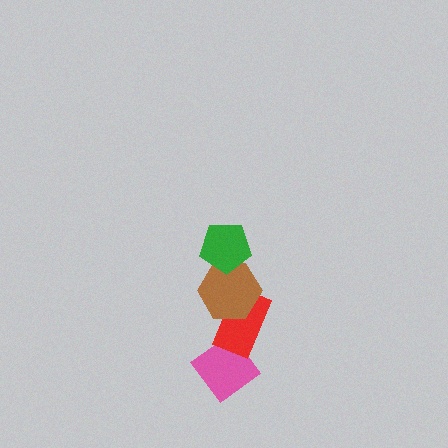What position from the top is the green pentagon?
The green pentagon is 1st from the top.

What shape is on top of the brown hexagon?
The green pentagon is on top of the brown hexagon.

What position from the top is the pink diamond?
The pink diamond is 4th from the top.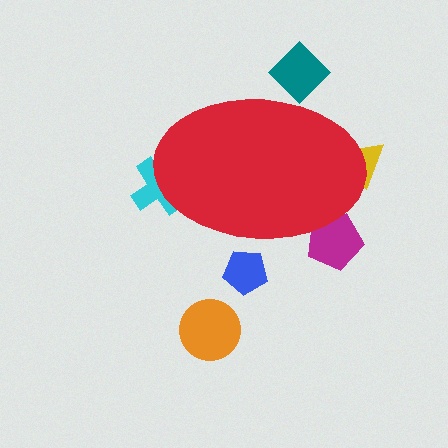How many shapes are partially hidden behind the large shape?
5 shapes are partially hidden.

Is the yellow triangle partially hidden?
Yes, the yellow triangle is partially hidden behind the red ellipse.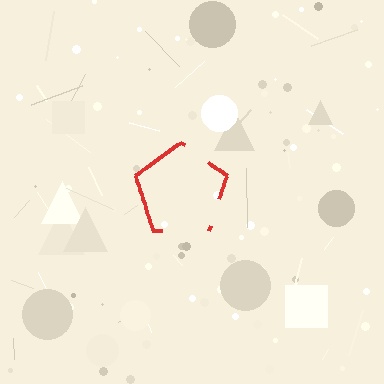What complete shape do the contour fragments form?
The contour fragments form a pentagon.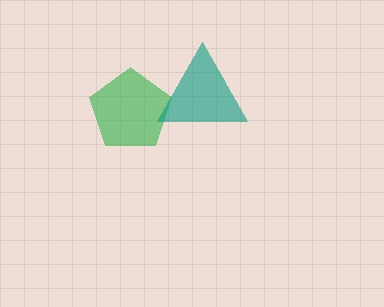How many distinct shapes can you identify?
There are 2 distinct shapes: a green pentagon, a teal triangle.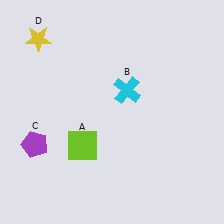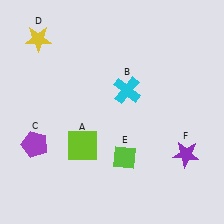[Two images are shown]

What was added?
A lime diamond (E), a purple star (F) were added in Image 2.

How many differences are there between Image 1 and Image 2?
There are 2 differences between the two images.